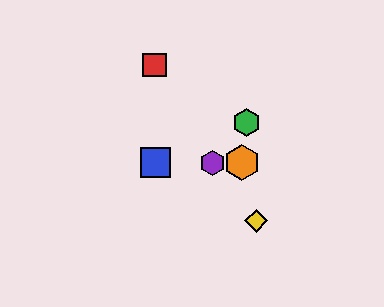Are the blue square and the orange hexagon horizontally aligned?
Yes, both are at y≈163.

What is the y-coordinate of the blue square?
The blue square is at y≈163.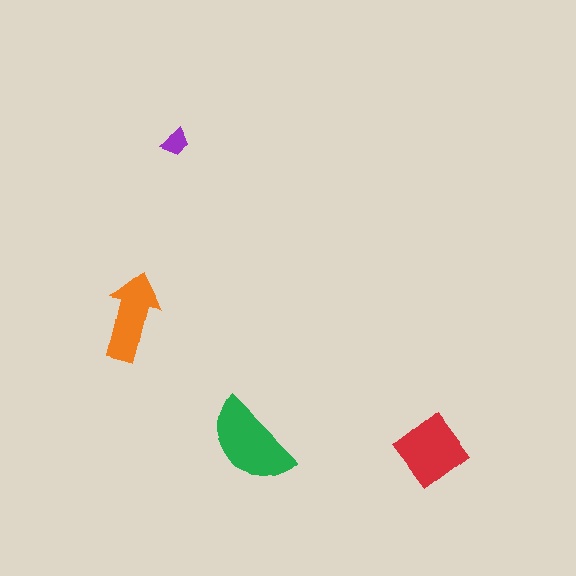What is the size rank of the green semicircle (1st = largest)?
1st.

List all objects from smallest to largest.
The purple trapezoid, the orange arrow, the red diamond, the green semicircle.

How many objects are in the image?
There are 4 objects in the image.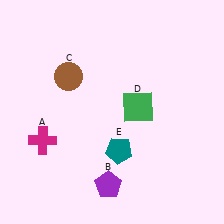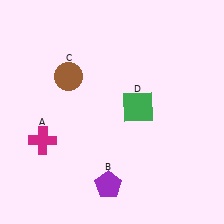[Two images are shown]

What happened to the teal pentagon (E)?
The teal pentagon (E) was removed in Image 2. It was in the bottom-right area of Image 1.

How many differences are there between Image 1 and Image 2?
There is 1 difference between the two images.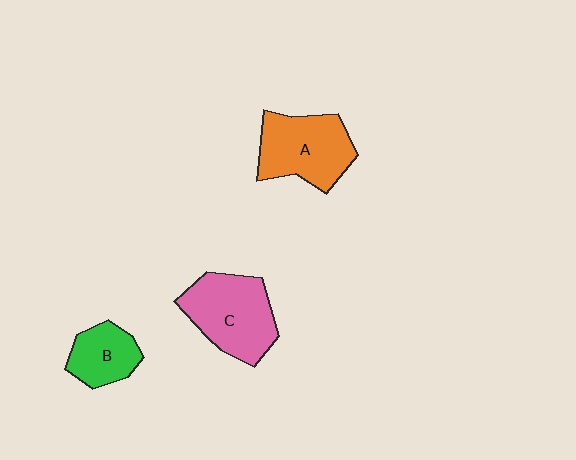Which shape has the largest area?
Shape C (pink).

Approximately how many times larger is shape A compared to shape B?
Approximately 1.6 times.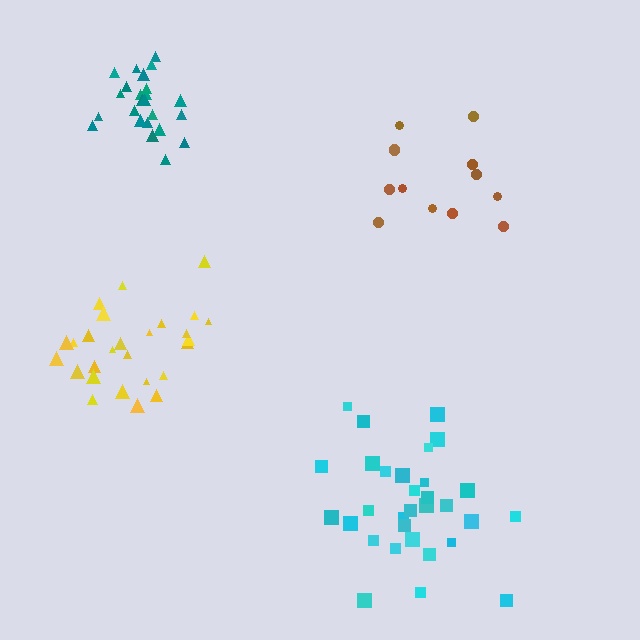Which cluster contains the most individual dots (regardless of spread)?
Cyan (33).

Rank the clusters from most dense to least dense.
teal, yellow, cyan, brown.